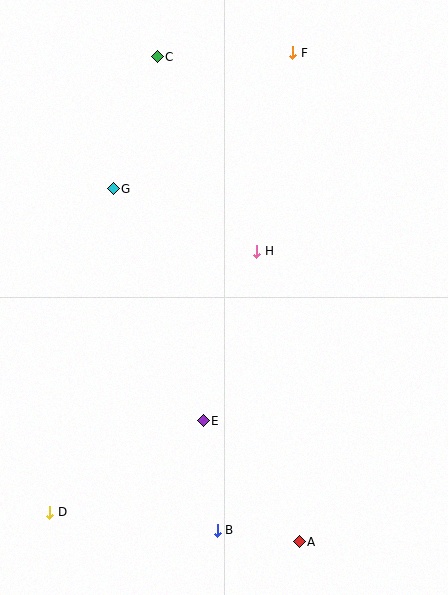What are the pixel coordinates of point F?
Point F is at (293, 53).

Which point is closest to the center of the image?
Point H at (257, 251) is closest to the center.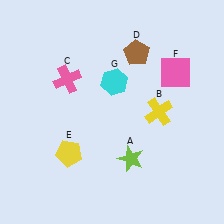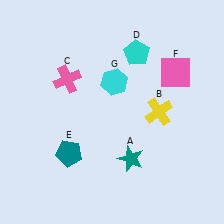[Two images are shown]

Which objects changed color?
A changed from lime to teal. D changed from brown to cyan. E changed from yellow to teal.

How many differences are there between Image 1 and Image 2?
There are 3 differences between the two images.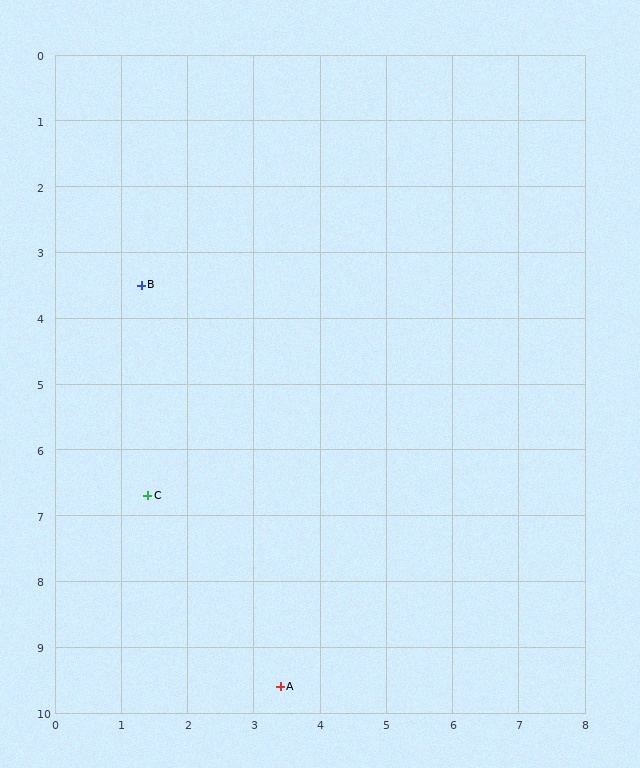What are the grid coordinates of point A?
Point A is at approximately (3.4, 9.6).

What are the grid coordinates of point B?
Point B is at approximately (1.3, 3.5).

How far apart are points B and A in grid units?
Points B and A are about 6.5 grid units apart.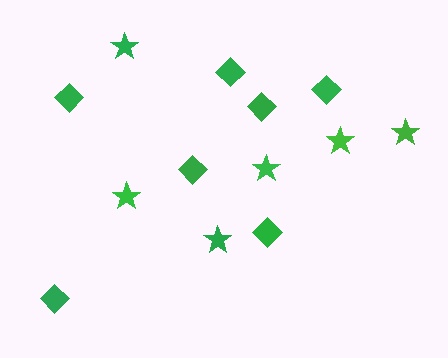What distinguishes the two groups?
There are 2 groups: one group of stars (6) and one group of diamonds (7).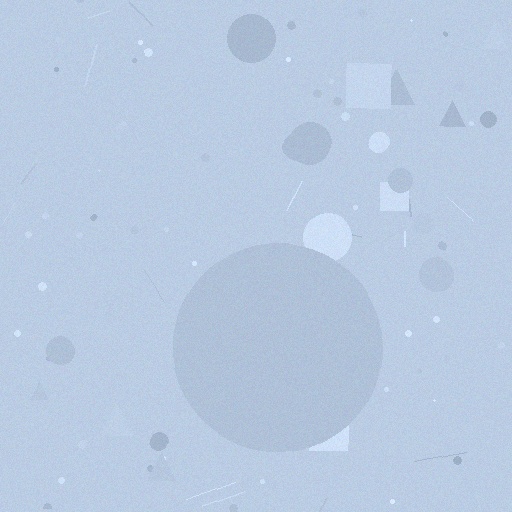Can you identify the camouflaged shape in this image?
The camouflaged shape is a circle.